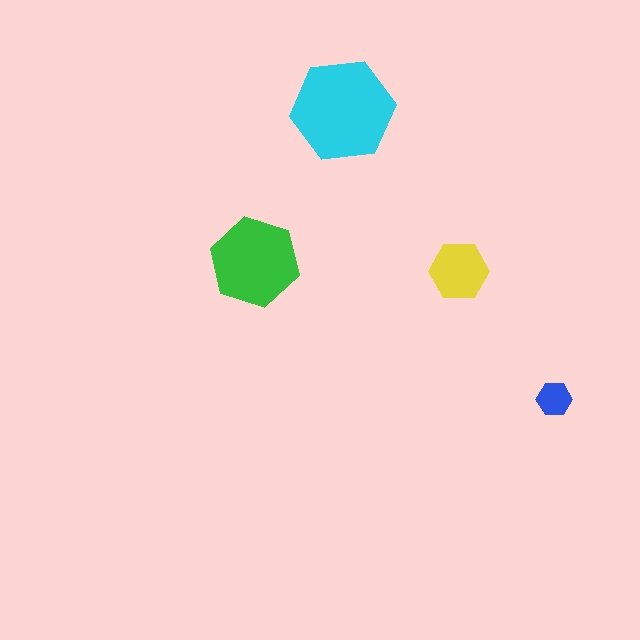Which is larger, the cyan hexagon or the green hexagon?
The cyan one.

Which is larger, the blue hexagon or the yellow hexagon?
The yellow one.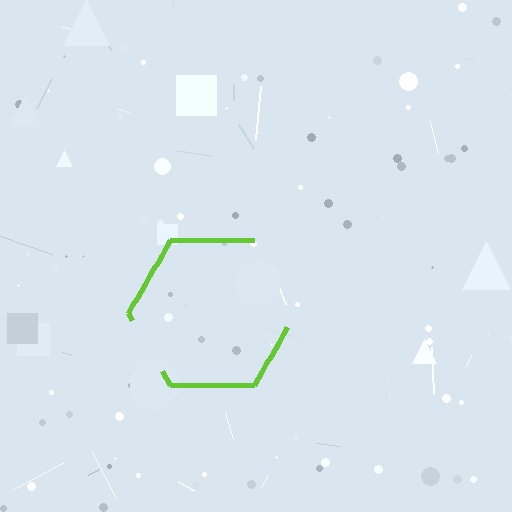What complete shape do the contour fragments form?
The contour fragments form a hexagon.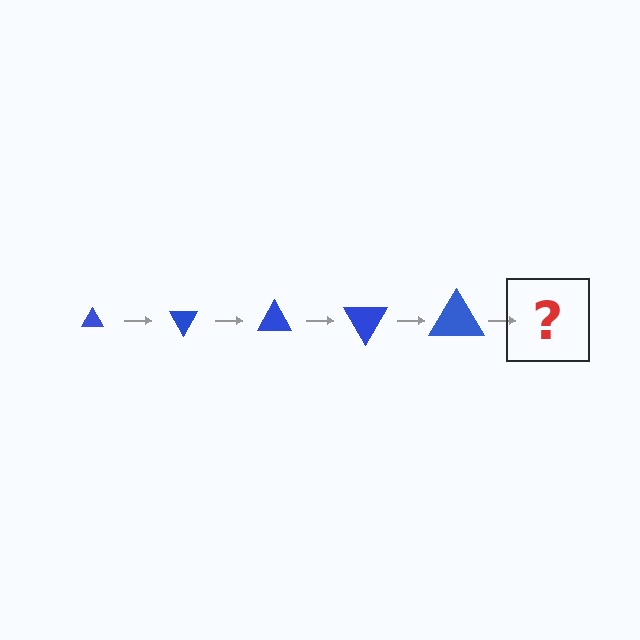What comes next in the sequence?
The next element should be a triangle, larger than the previous one and rotated 300 degrees from the start.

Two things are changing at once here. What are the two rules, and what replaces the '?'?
The two rules are that the triangle grows larger each step and it rotates 60 degrees each step. The '?' should be a triangle, larger than the previous one and rotated 300 degrees from the start.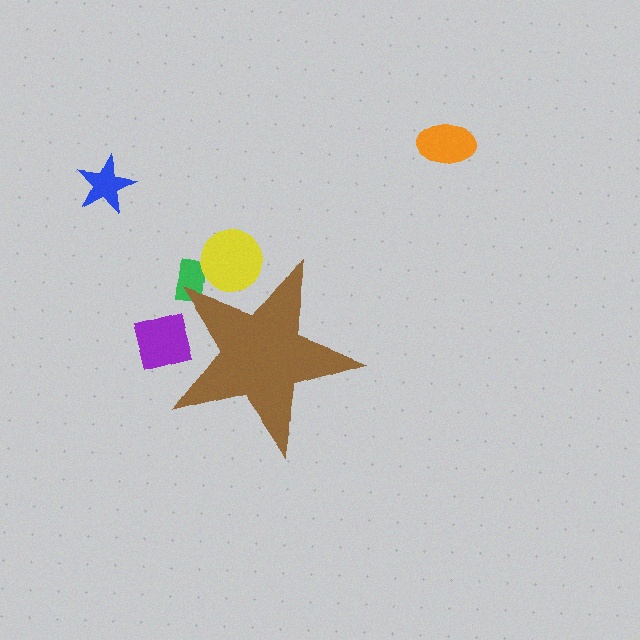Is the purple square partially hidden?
Yes, the purple square is partially hidden behind the brown star.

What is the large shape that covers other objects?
A brown star.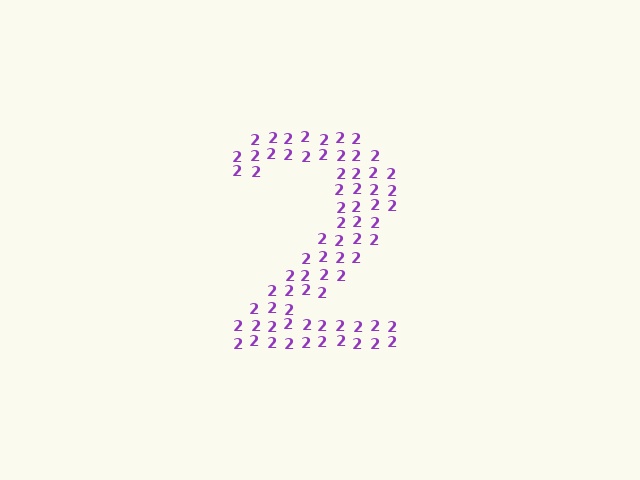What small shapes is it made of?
It is made of small digit 2's.